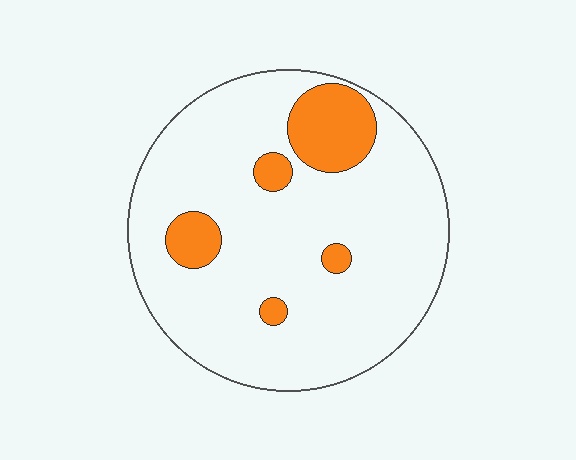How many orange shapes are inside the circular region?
5.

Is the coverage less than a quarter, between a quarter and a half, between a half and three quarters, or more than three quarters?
Less than a quarter.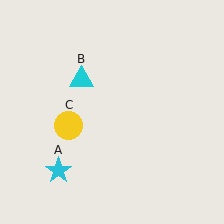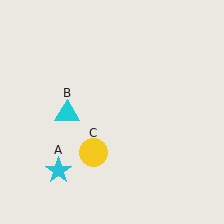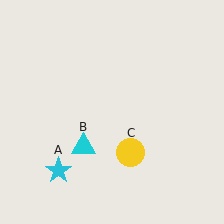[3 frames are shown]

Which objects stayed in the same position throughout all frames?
Cyan star (object A) remained stationary.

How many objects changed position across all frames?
2 objects changed position: cyan triangle (object B), yellow circle (object C).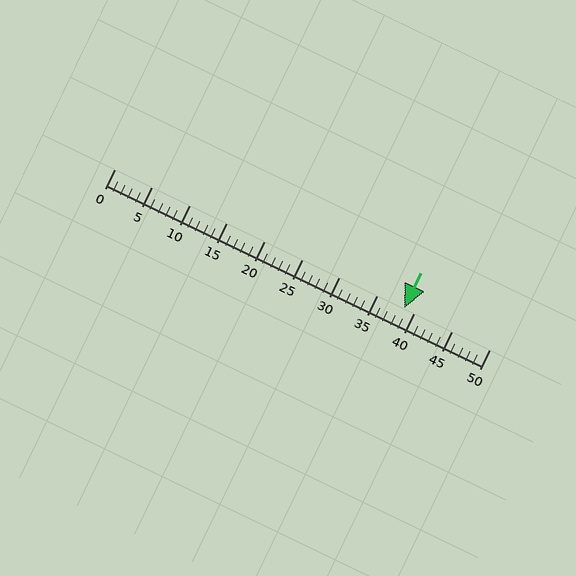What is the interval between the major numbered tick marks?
The major tick marks are spaced 5 units apart.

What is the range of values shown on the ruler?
The ruler shows values from 0 to 50.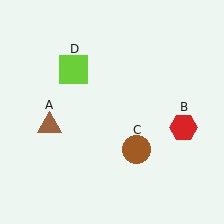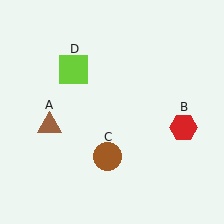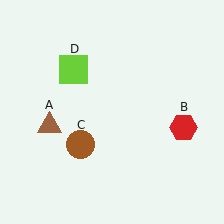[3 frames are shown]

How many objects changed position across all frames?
1 object changed position: brown circle (object C).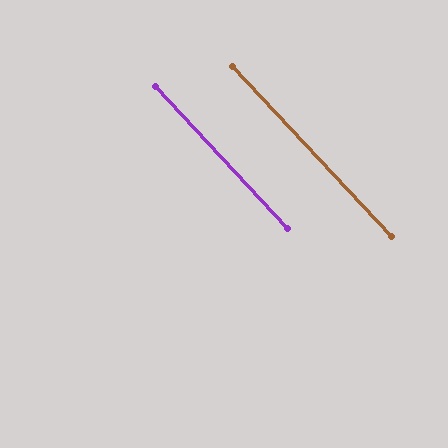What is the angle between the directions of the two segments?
Approximately 0 degrees.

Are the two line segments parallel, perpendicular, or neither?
Parallel — their directions differ by only 0.1°.